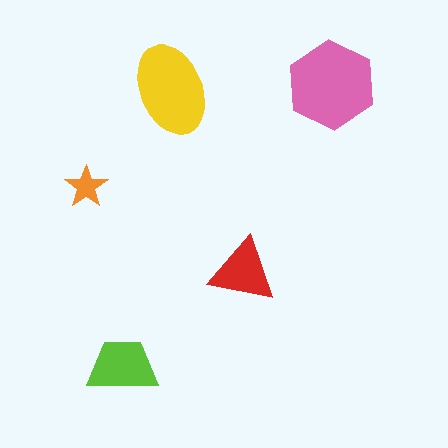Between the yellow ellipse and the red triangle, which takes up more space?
The yellow ellipse.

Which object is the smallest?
The orange star.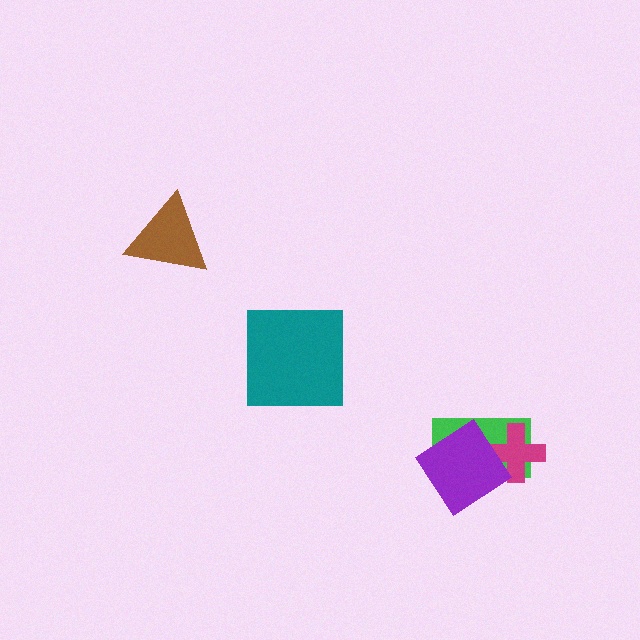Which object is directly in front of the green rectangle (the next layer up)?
The magenta cross is directly in front of the green rectangle.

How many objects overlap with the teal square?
0 objects overlap with the teal square.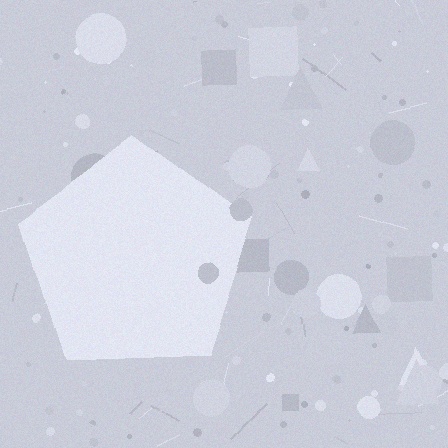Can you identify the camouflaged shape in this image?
The camouflaged shape is a pentagon.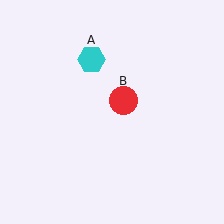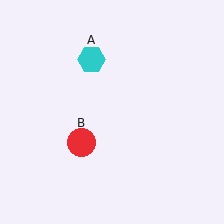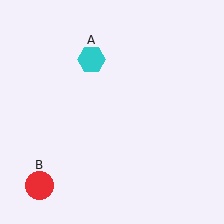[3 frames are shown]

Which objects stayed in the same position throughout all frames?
Cyan hexagon (object A) remained stationary.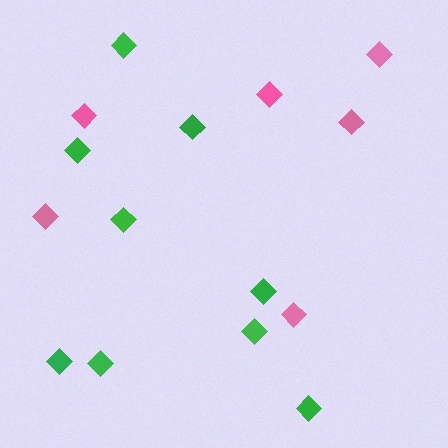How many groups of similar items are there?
There are 2 groups: one group of green diamonds (9) and one group of pink diamonds (6).